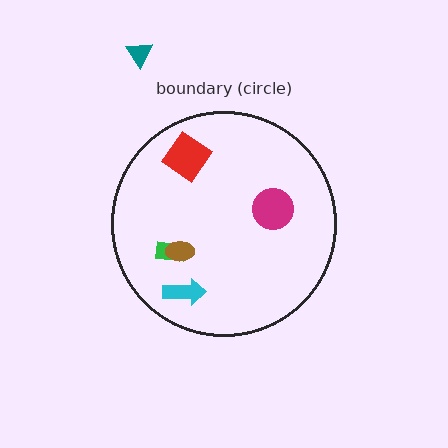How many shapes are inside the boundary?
5 inside, 1 outside.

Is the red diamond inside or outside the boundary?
Inside.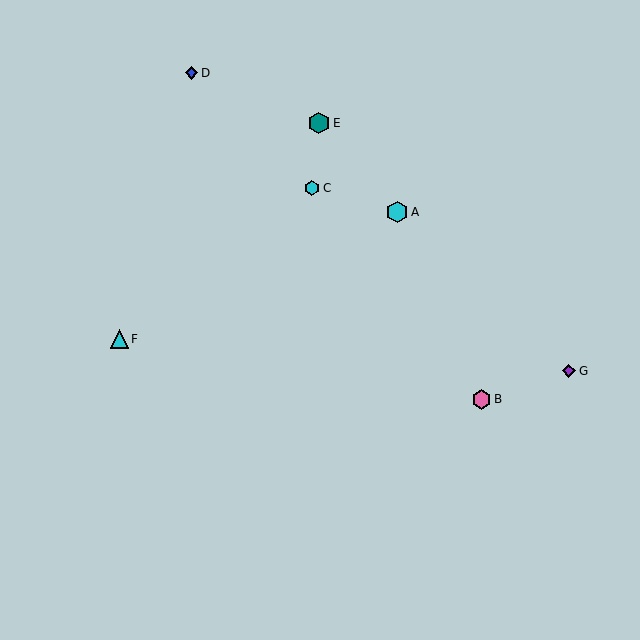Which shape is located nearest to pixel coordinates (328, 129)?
The teal hexagon (labeled E) at (319, 123) is nearest to that location.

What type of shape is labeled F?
Shape F is a cyan triangle.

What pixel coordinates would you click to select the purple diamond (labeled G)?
Click at (569, 371) to select the purple diamond G.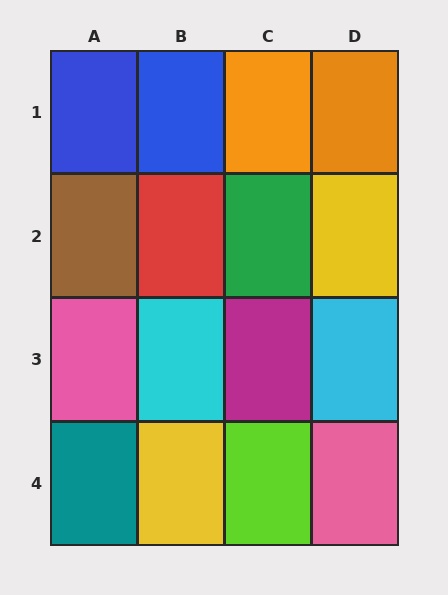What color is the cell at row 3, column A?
Pink.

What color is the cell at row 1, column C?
Orange.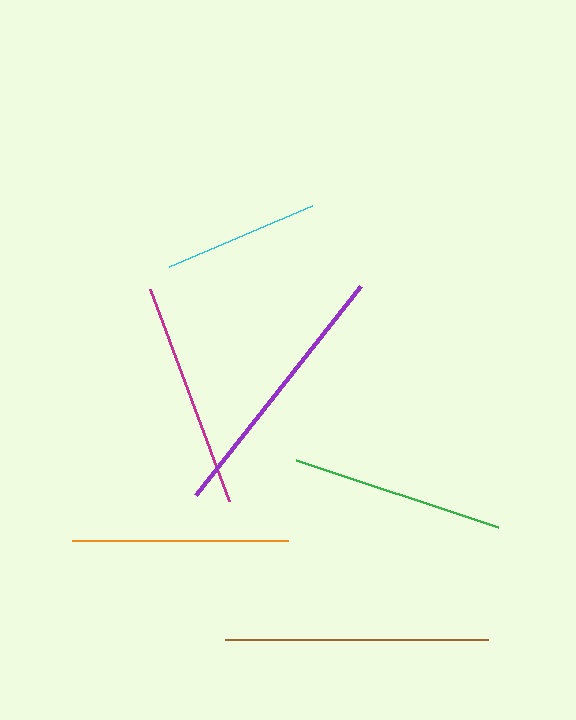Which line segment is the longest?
The purple line is the longest at approximately 267 pixels.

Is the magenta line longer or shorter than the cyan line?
The magenta line is longer than the cyan line.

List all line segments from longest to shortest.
From longest to shortest: purple, brown, magenta, orange, green, cyan.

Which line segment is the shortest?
The cyan line is the shortest at approximately 155 pixels.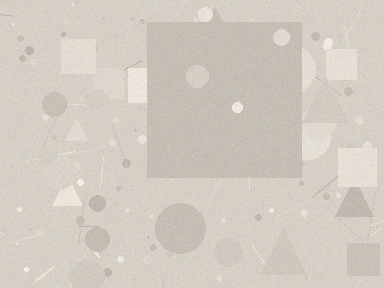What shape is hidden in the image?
A square is hidden in the image.